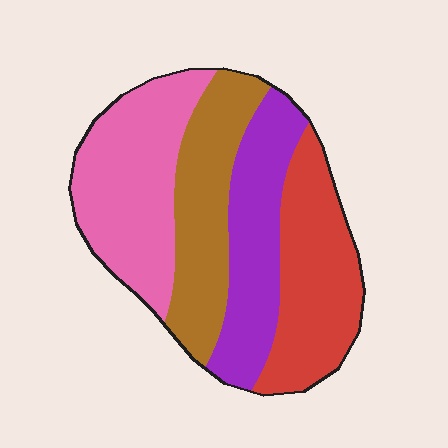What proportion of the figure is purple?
Purple takes up less than a quarter of the figure.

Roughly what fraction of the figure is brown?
Brown takes up less than a quarter of the figure.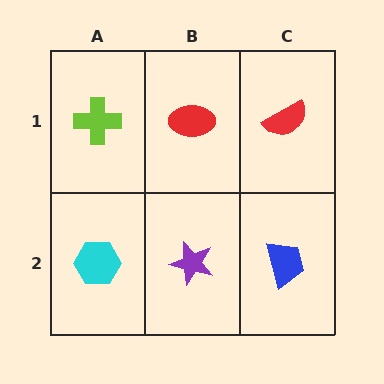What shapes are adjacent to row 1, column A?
A cyan hexagon (row 2, column A), a red ellipse (row 1, column B).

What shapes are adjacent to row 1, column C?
A blue trapezoid (row 2, column C), a red ellipse (row 1, column B).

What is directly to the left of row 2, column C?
A purple star.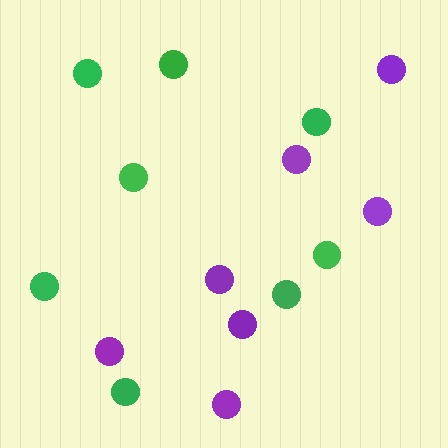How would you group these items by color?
There are 2 groups: one group of green circles (8) and one group of purple circles (7).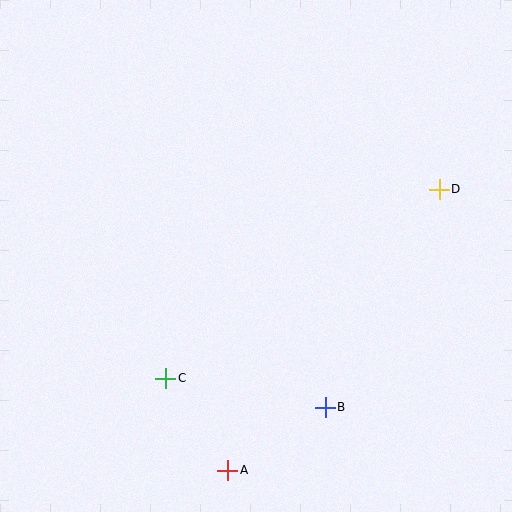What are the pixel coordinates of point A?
Point A is at (228, 470).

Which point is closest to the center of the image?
Point C at (166, 378) is closest to the center.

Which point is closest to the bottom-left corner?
Point C is closest to the bottom-left corner.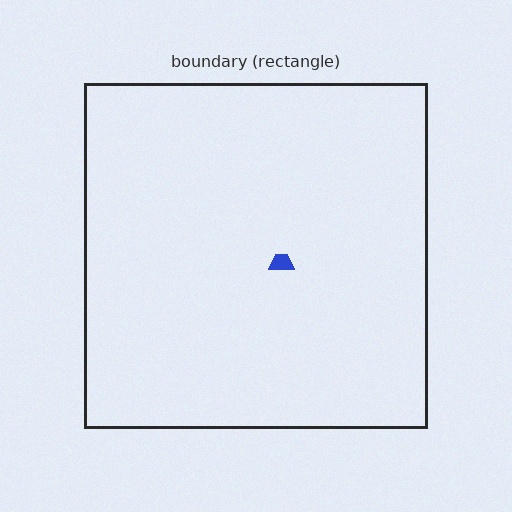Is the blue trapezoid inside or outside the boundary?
Inside.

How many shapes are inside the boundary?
1 inside, 0 outside.